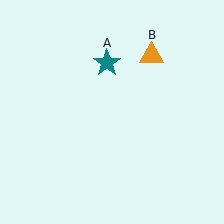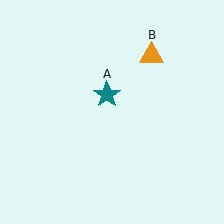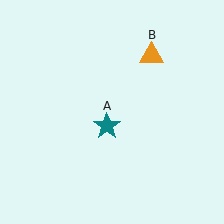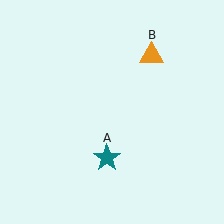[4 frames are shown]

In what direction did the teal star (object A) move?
The teal star (object A) moved down.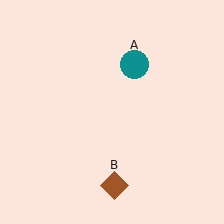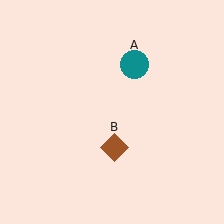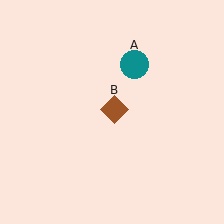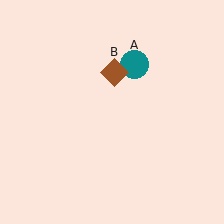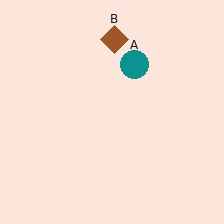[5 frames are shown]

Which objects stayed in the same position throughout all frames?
Teal circle (object A) remained stationary.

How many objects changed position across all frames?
1 object changed position: brown diamond (object B).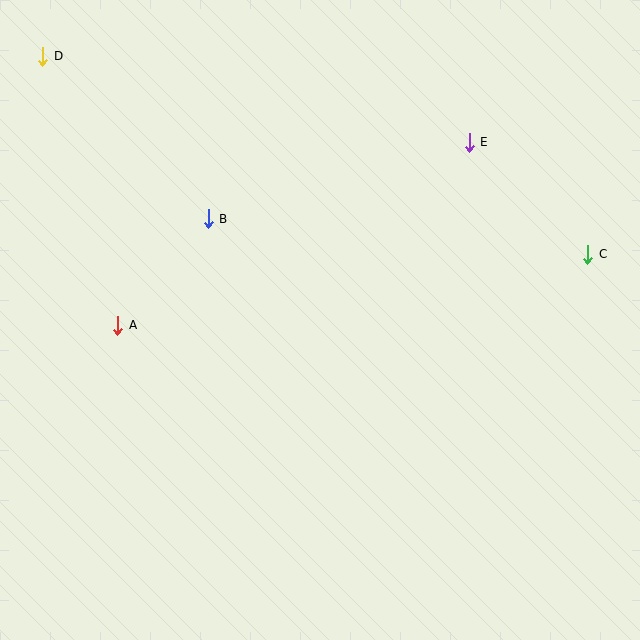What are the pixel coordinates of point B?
Point B is at (208, 219).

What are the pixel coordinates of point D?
Point D is at (43, 56).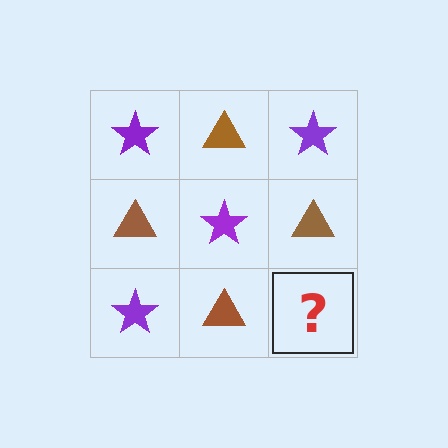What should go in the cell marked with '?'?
The missing cell should contain a purple star.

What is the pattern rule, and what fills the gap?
The rule is that it alternates purple star and brown triangle in a checkerboard pattern. The gap should be filled with a purple star.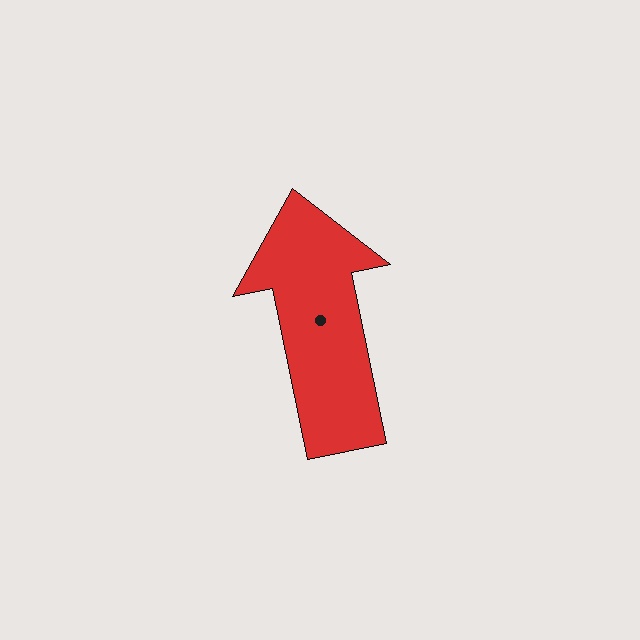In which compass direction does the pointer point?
North.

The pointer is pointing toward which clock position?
Roughly 12 o'clock.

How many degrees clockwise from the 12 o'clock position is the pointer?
Approximately 348 degrees.